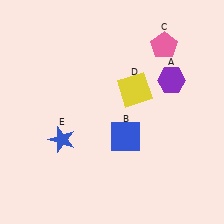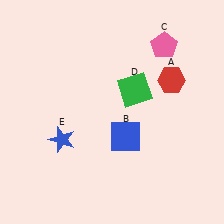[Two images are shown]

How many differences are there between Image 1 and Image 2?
There are 2 differences between the two images.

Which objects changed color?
A changed from purple to red. D changed from yellow to green.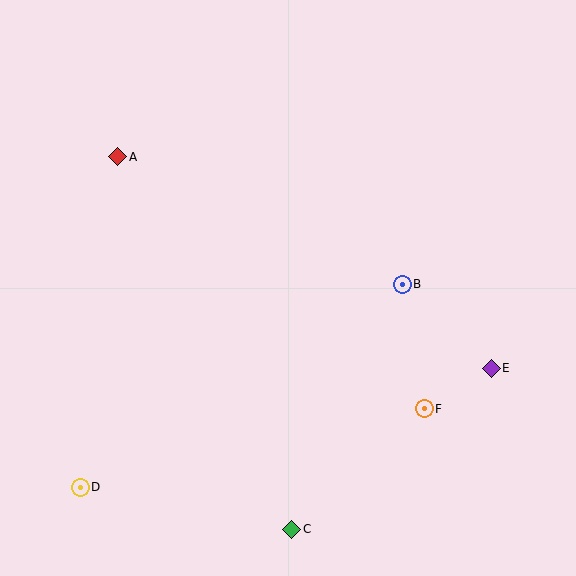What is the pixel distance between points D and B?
The distance between D and B is 381 pixels.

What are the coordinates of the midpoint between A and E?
The midpoint between A and E is at (304, 262).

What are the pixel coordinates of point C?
Point C is at (292, 529).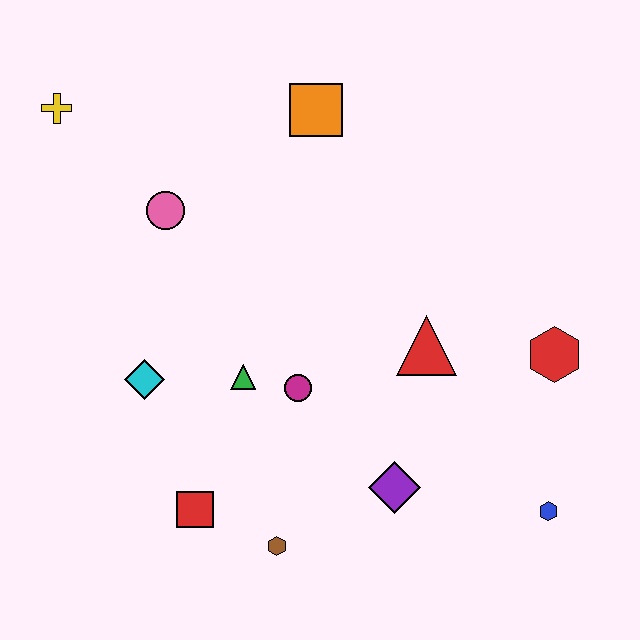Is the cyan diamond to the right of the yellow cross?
Yes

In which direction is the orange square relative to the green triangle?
The orange square is above the green triangle.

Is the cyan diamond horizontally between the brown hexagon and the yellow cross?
Yes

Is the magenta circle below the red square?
No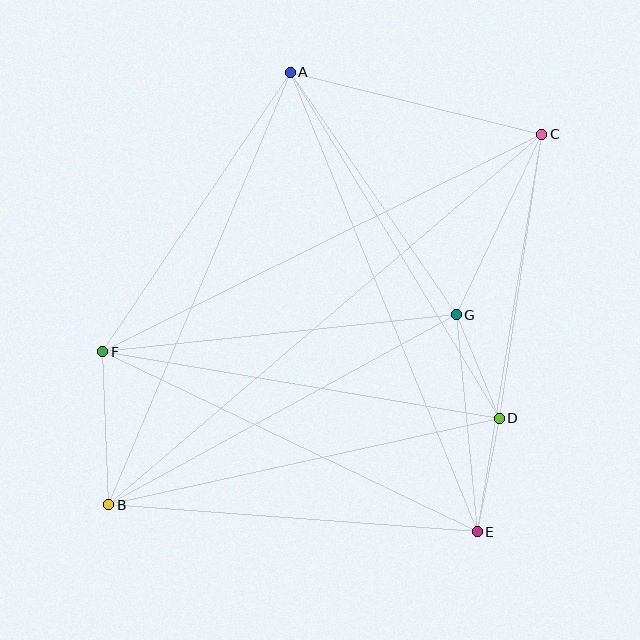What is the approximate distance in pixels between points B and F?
The distance between B and F is approximately 153 pixels.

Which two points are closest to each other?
Points D and G are closest to each other.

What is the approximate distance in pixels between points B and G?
The distance between B and G is approximately 397 pixels.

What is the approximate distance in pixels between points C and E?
The distance between C and E is approximately 402 pixels.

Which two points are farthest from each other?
Points B and C are farthest from each other.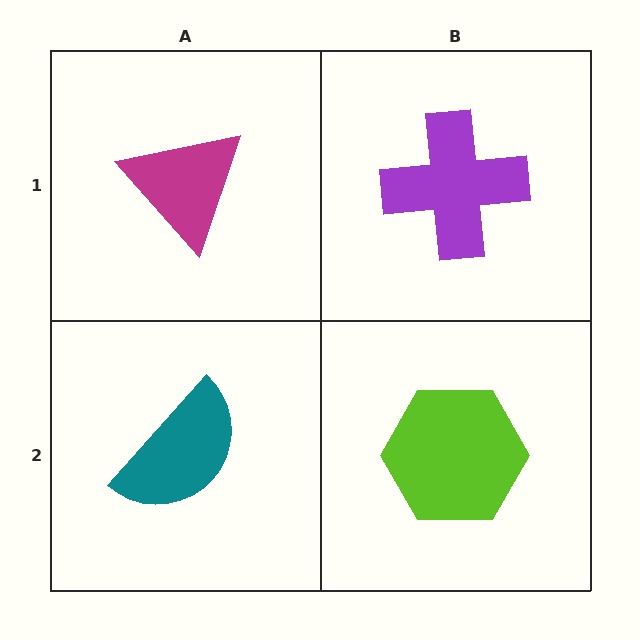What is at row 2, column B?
A lime hexagon.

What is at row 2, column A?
A teal semicircle.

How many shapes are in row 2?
2 shapes.